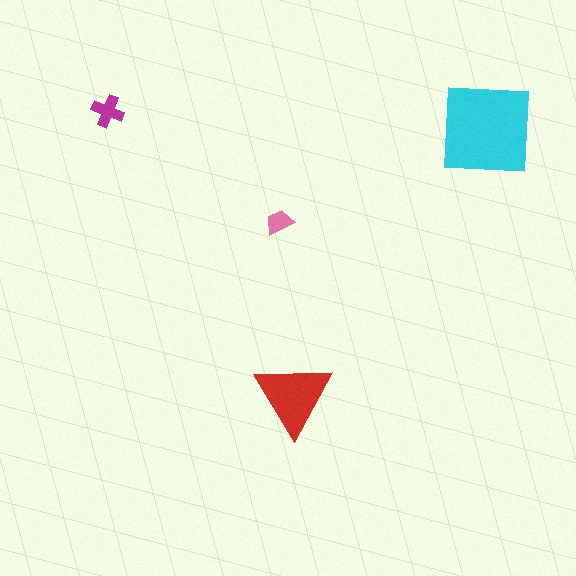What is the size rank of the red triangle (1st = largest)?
2nd.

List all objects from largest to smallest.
The cyan square, the red triangle, the magenta cross, the pink trapezoid.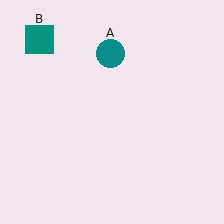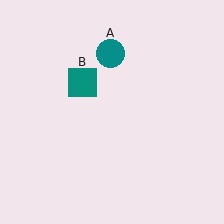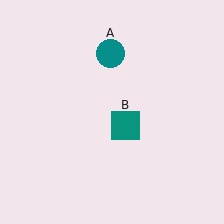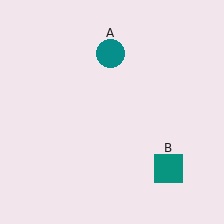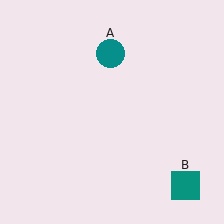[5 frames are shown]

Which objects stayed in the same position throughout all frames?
Teal circle (object A) remained stationary.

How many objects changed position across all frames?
1 object changed position: teal square (object B).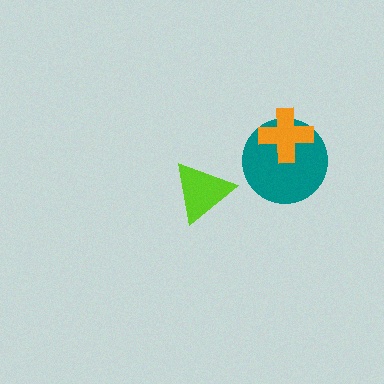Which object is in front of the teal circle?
The orange cross is in front of the teal circle.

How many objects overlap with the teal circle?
1 object overlaps with the teal circle.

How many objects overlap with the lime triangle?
0 objects overlap with the lime triangle.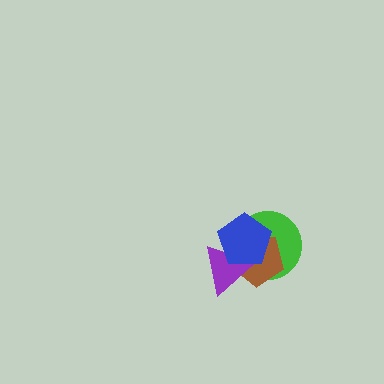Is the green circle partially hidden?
Yes, it is partially covered by another shape.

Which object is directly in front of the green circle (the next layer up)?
The brown pentagon is directly in front of the green circle.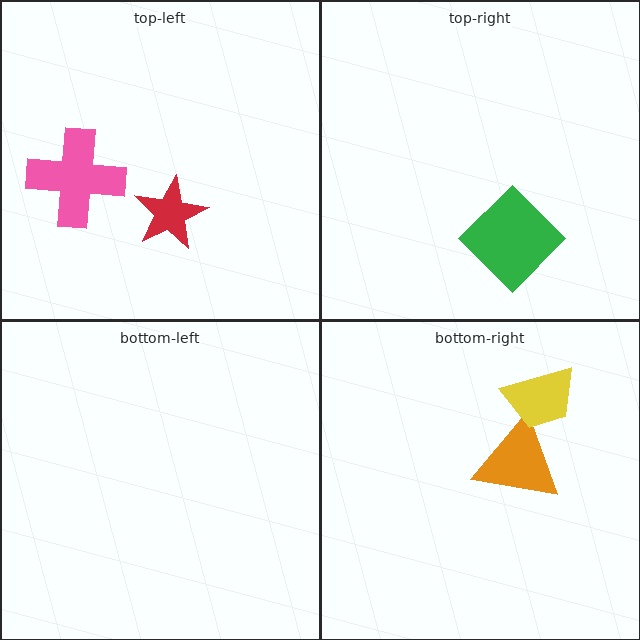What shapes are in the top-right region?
The green diamond.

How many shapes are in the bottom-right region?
2.